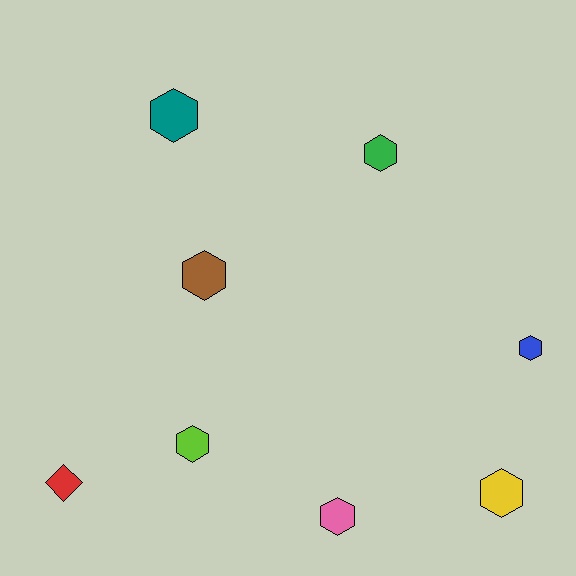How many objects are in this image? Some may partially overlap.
There are 8 objects.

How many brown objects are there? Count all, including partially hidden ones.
There is 1 brown object.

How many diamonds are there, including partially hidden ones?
There is 1 diamond.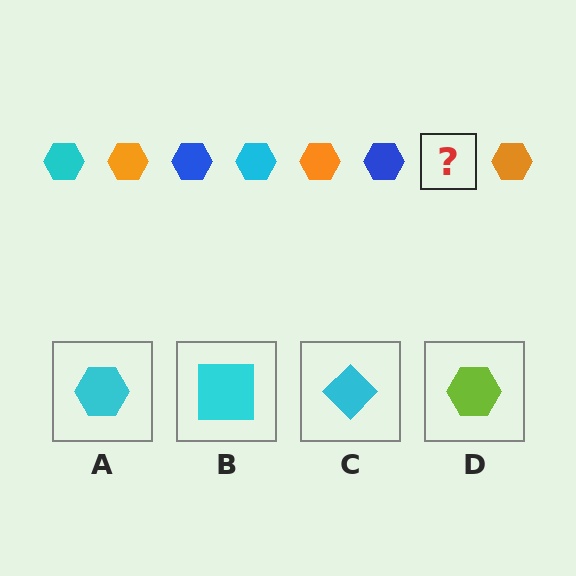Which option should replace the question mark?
Option A.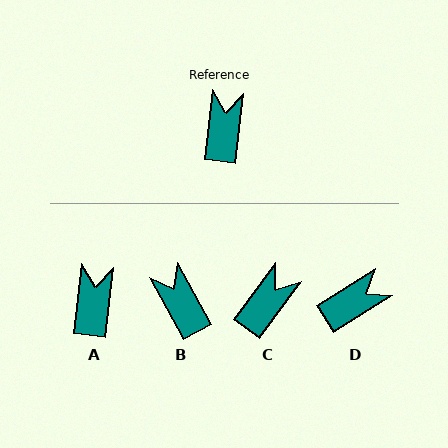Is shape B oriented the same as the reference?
No, it is off by about 35 degrees.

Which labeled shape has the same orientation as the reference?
A.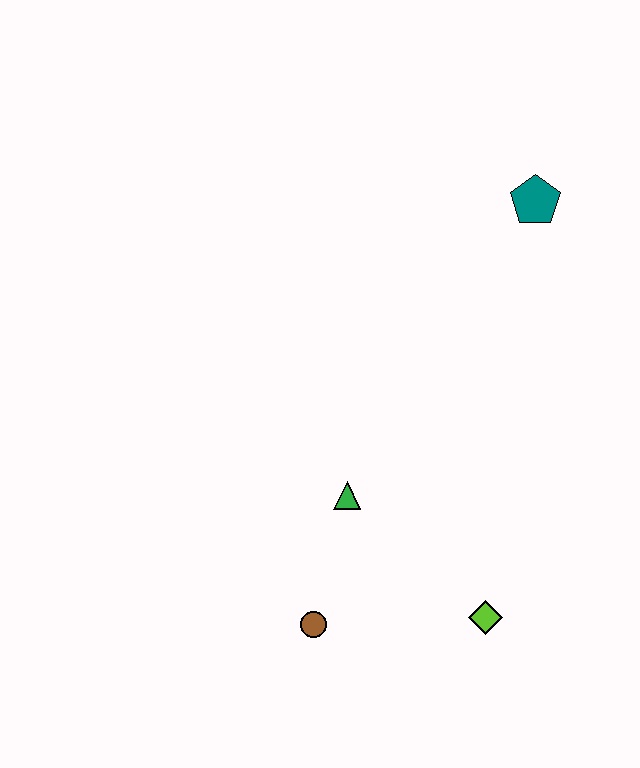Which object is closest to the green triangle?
The brown circle is closest to the green triangle.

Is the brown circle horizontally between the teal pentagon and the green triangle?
No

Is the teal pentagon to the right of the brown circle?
Yes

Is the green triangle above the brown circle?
Yes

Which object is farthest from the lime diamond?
The teal pentagon is farthest from the lime diamond.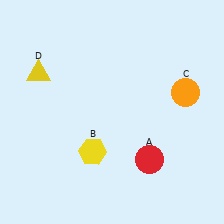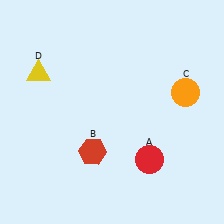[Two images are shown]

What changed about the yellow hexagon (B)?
In Image 1, B is yellow. In Image 2, it changed to red.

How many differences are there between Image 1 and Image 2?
There is 1 difference between the two images.